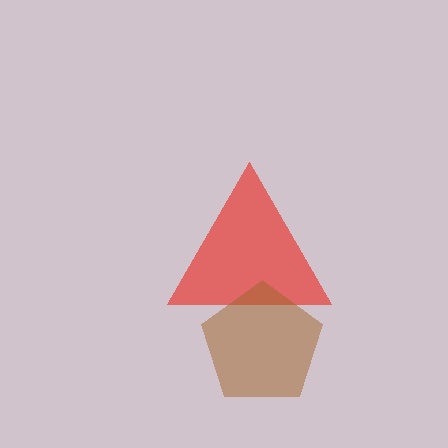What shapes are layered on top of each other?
The layered shapes are: a red triangle, a brown pentagon.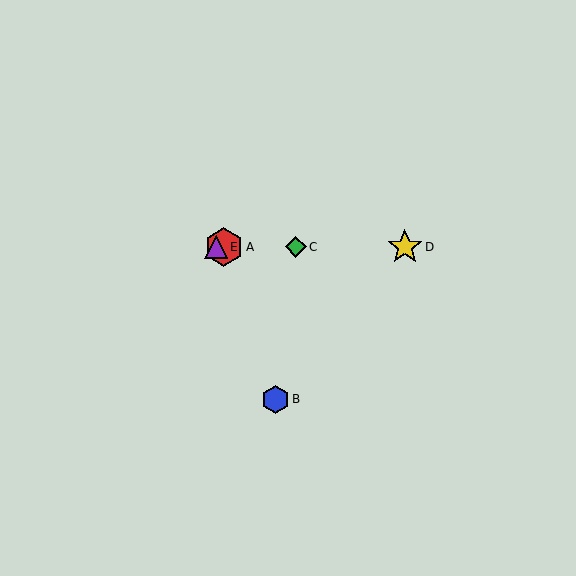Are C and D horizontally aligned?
Yes, both are at y≈247.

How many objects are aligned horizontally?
4 objects (A, C, D, E) are aligned horizontally.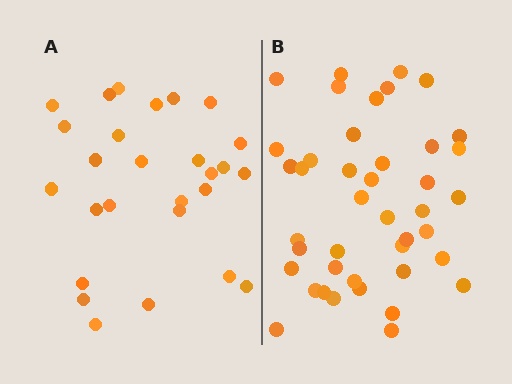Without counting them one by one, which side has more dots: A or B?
Region B (the right region) has more dots.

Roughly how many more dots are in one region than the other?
Region B has approximately 15 more dots than region A.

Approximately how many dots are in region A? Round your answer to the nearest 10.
About 30 dots. (The exact count is 27, which rounds to 30.)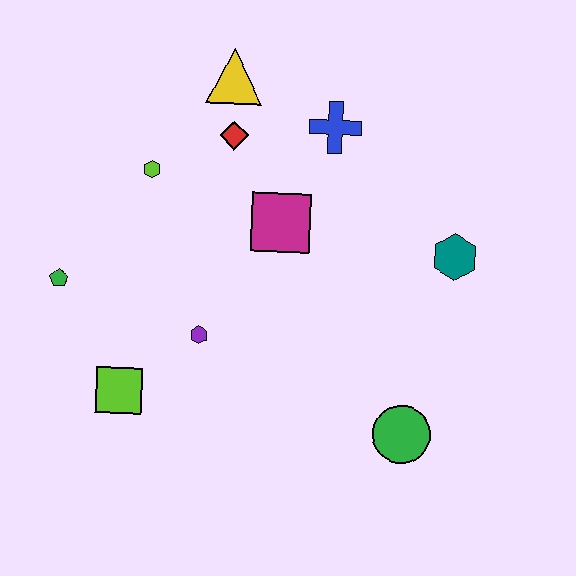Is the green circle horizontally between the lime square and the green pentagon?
No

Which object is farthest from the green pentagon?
The teal hexagon is farthest from the green pentagon.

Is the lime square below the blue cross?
Yes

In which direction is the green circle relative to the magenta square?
The green circle is below the magenta square.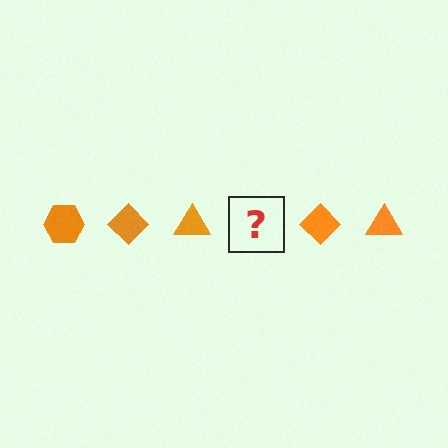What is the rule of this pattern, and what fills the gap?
The rule is that the pattern cycles through hexagon, diamond, triangle shapes in orange. The gap should be filled with an orange hexagon.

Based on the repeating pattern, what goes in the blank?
The blank should be an orange hexagon.